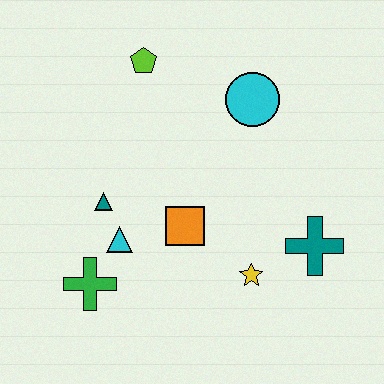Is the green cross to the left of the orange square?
Yes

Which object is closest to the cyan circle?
The lime pentagon is closest to the cyan circle.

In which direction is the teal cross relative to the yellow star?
The teal cross is to the right of the yellow star.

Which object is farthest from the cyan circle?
The green cross is farthest from the cyan circle.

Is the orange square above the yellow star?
Yes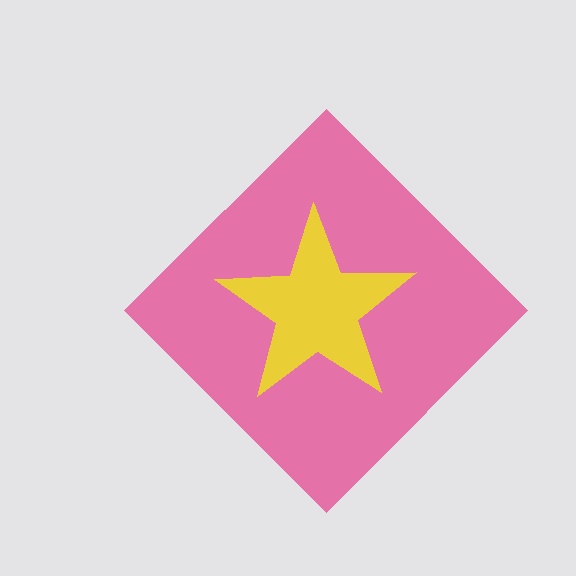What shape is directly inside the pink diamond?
The yellow star.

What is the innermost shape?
The yellow star.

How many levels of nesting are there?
2.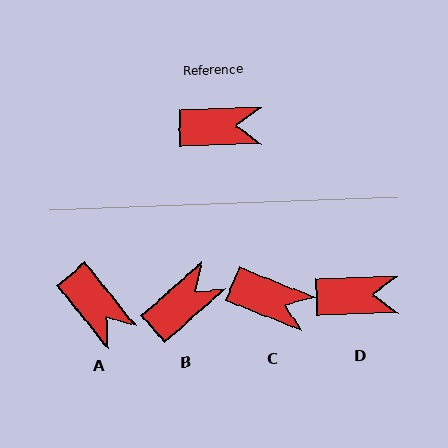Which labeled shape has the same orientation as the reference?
D.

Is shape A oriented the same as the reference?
No, it is off by about 52 degrees.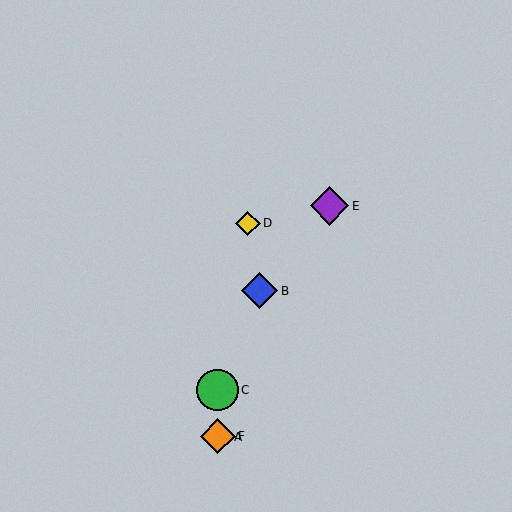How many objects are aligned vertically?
3 objects (A, C, F) are aligned vertically.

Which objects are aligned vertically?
Objects A, C, F are aligned vertically.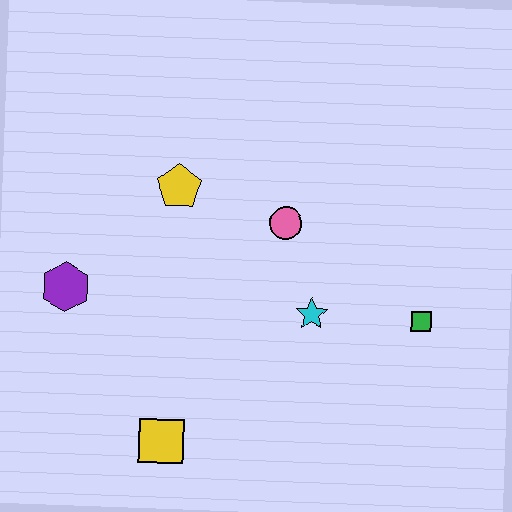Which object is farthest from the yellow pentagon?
The green square is farthest from the yellow pentagon.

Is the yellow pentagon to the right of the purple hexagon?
Yes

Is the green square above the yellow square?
Yes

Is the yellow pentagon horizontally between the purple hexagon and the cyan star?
Yes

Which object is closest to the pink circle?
The cyan star is closest to the pink circle.